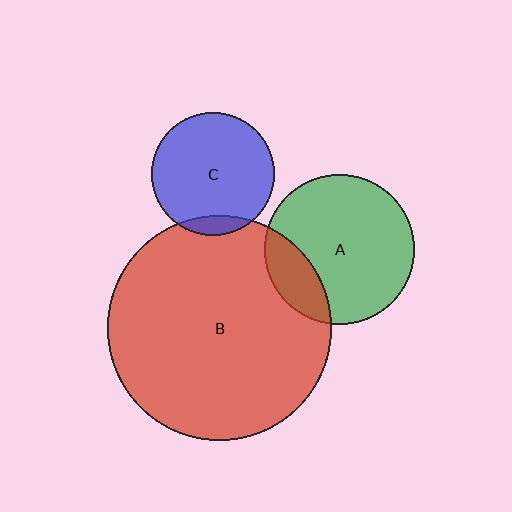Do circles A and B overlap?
Yes.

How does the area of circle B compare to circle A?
Approximately 2.2 times.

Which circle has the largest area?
Circle B (red).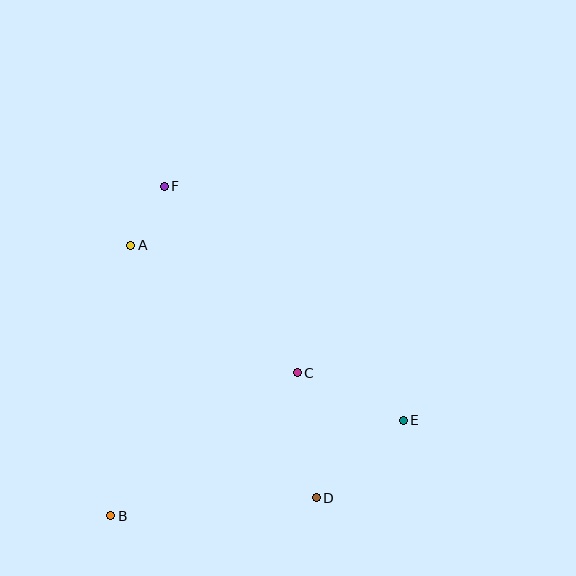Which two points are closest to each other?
Points A and F are closest to each other.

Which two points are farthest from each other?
Points D and F are farthest from each other.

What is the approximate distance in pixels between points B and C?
The distance between B and C is approximately 235 pixels.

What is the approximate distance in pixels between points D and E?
The distance between D and E is approximately 116 pixels.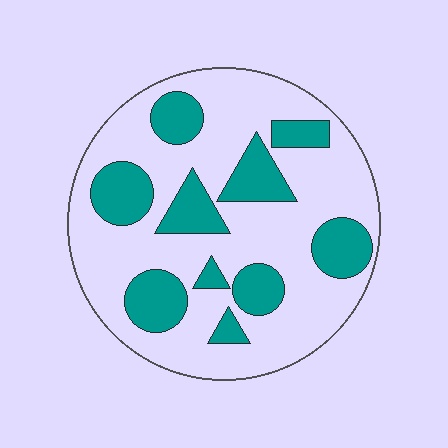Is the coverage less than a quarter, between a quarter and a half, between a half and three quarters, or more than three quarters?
Between a quarter and a half.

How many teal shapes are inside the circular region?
10.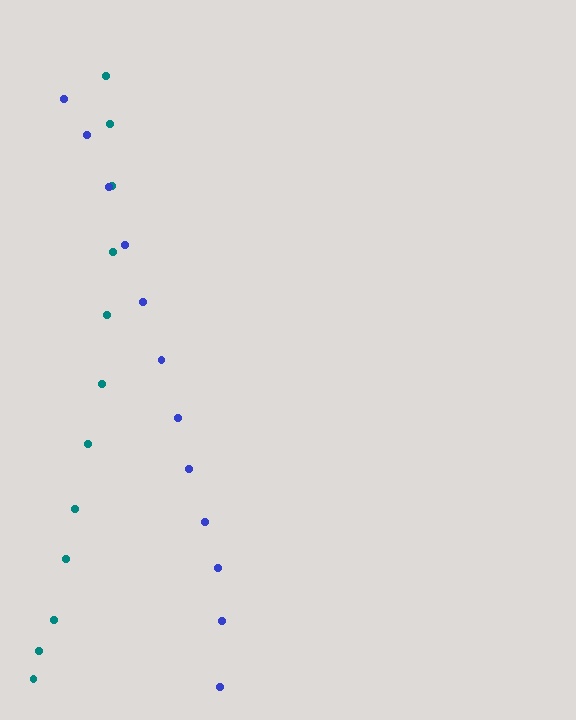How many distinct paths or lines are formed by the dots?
There are 2 distinct paths.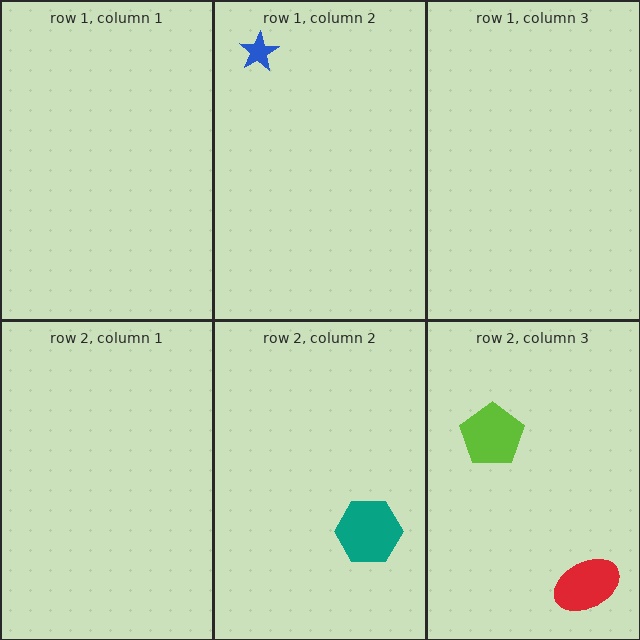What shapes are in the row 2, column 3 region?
The lime pentagon, the red ellipse.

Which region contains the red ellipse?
The row 2, column 3 region.